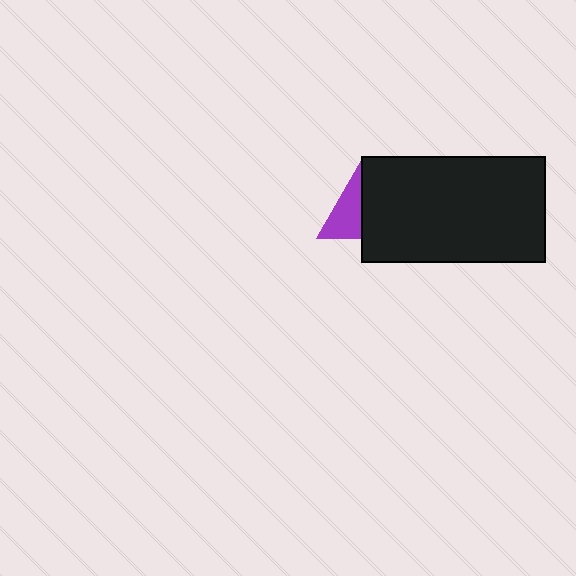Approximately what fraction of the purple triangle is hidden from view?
Roughly 53% of the purple triangle is hidden behind the black rectangle.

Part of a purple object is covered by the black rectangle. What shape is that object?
It is a triangle.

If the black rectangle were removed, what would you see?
You would see the complete purple triangle.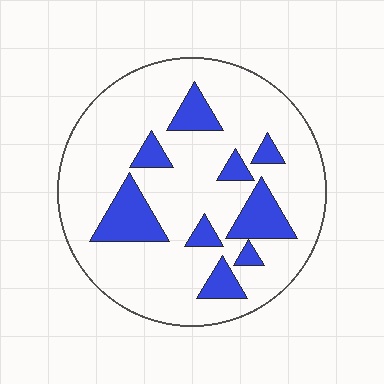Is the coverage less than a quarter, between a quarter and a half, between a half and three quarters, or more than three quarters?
Less than a quarter.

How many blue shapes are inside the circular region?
9.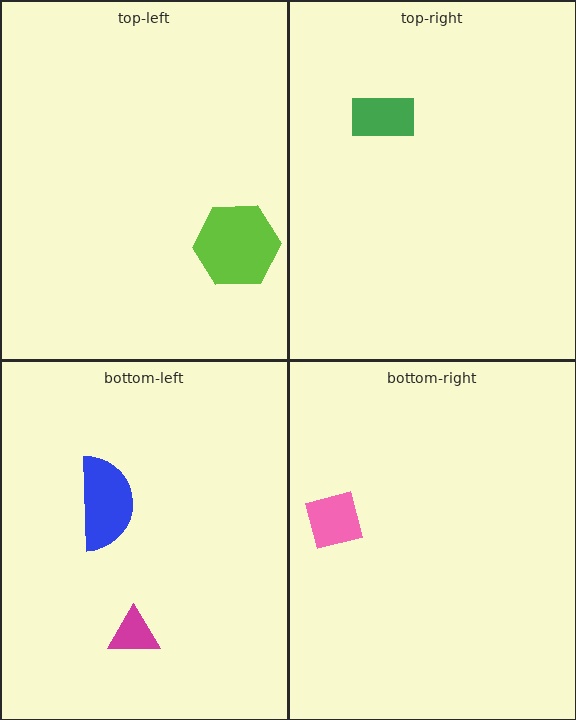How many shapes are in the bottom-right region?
1.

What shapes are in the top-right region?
The green rectangle.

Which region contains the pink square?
The bottom-right region.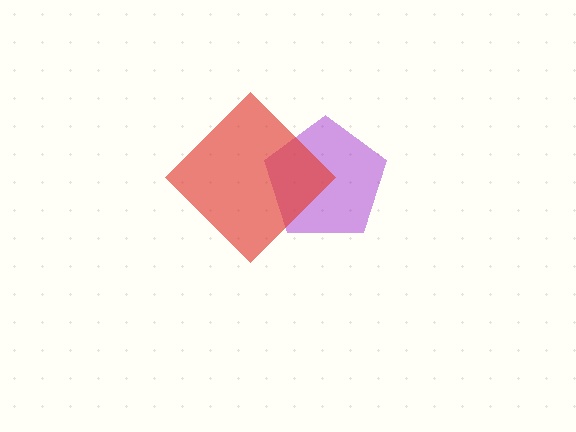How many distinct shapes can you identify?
There are 2 distinct shapes: a purple pentagon, a red diamond.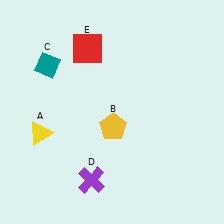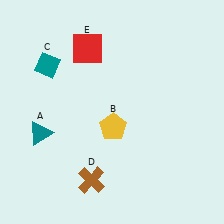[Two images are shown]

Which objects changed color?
A changed from yellow to teal. D changed from purple to brown.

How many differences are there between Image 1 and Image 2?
There are 2 differences between the two images.